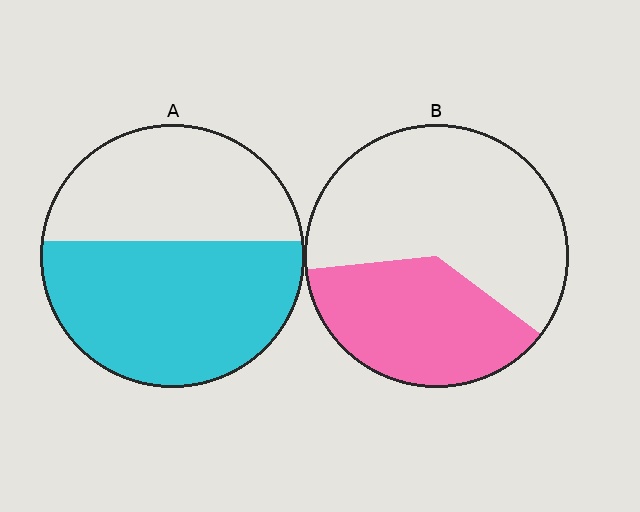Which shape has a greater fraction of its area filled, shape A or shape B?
Shape A.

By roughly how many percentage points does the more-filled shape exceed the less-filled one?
By roughly 20 percentage points (A over B).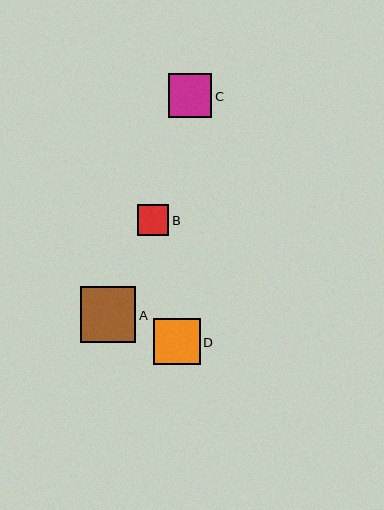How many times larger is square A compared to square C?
Square A is approximately 1.3 times the size of square C.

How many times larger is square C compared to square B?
Square C is approximately 1.4 times the size of square B.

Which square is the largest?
Square A is the largest with a size of approximately 55 pixels.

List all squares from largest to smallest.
From largest to smallest: A, D, C, B.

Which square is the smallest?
Square B is the smallest with a size of approximately 32 pixels.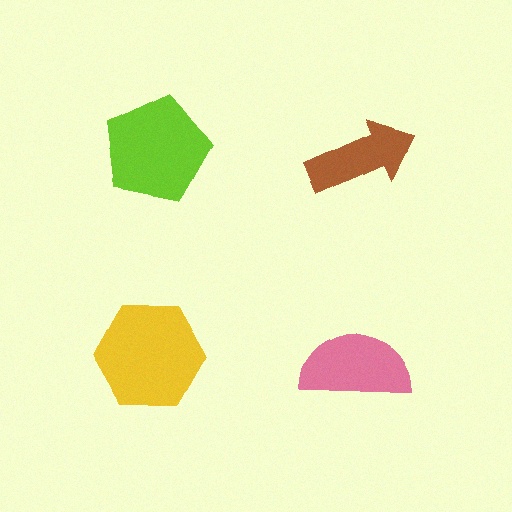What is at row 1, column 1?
A lime pentagon.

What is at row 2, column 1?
A yellow hexagon.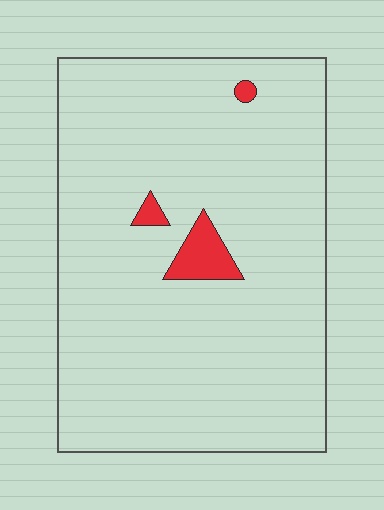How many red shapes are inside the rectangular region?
3.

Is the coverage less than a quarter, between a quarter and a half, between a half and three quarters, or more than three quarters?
Less than a quarter.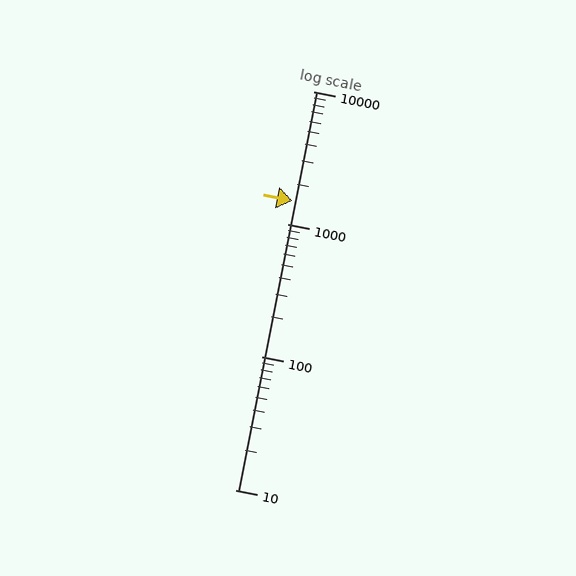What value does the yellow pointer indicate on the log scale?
The pointer indicates approximately 1500.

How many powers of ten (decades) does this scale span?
The scale spans 3 decades, from 10 to 10000.